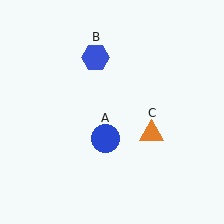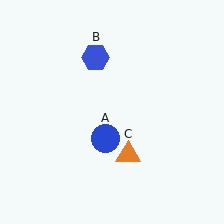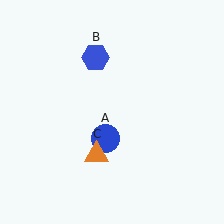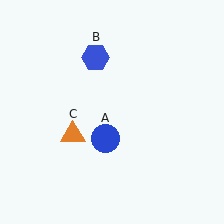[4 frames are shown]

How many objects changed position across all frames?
1 object changed position: orange triangle (object C).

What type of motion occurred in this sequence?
The orange triangle (object C) rotated clockwise around the center of the scene.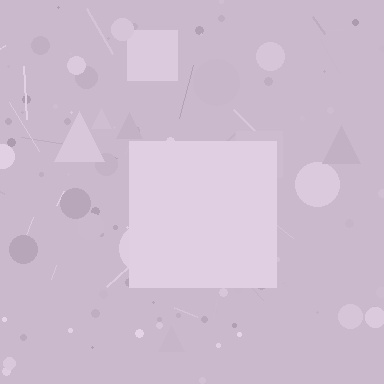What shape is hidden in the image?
A square is hidden in the image.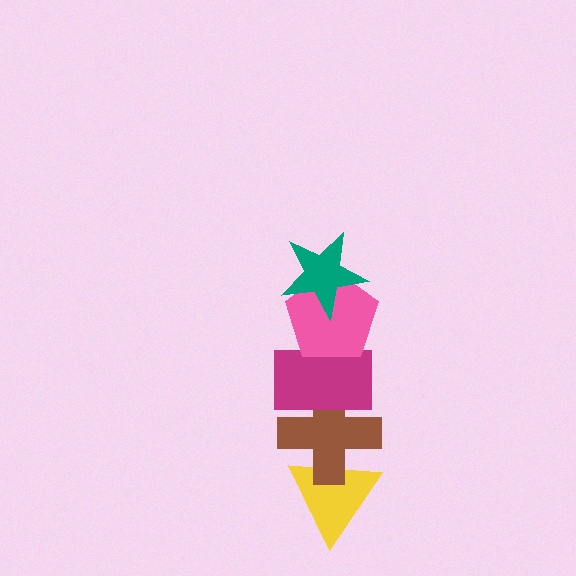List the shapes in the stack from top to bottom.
From top to bottom: the teal star, the pink pentagon, the magenta rectangle, the brown cross, the yellow triangle.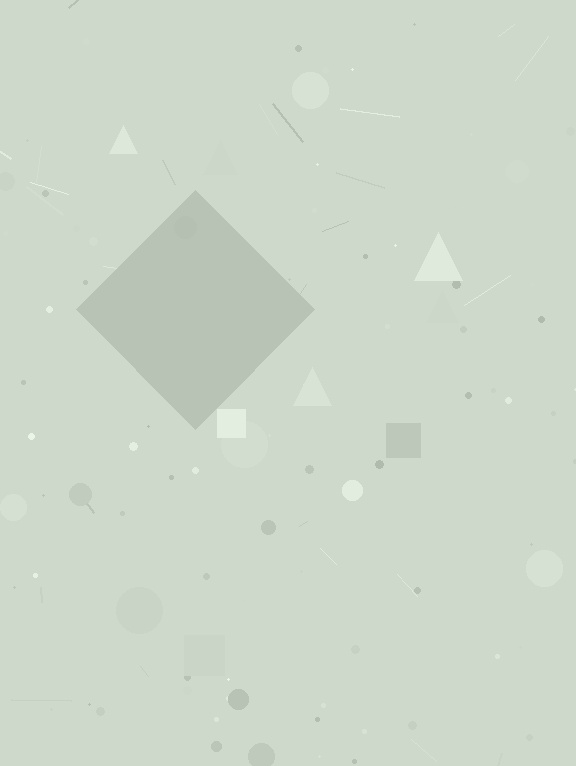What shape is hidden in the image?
A diamond is hidden in the image.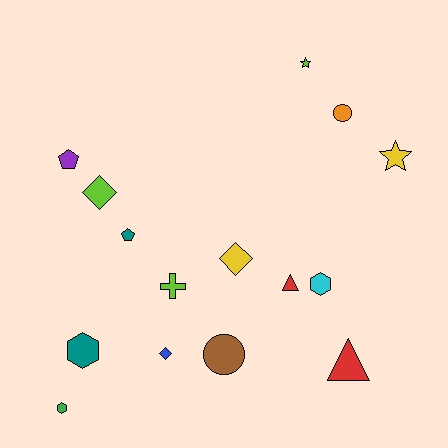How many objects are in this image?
There are 15 objects.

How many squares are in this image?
There are no squares.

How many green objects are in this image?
There is 1 green object.